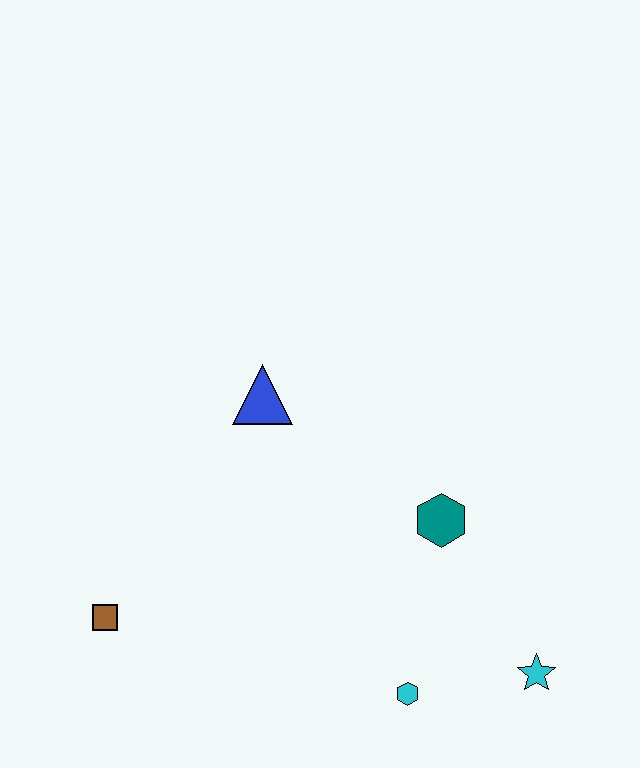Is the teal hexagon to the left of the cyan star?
Yes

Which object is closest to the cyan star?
The cyan hexagon is closest to the cyan star.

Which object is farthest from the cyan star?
The brown square is farthest from the cyan star.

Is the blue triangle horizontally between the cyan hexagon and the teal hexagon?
No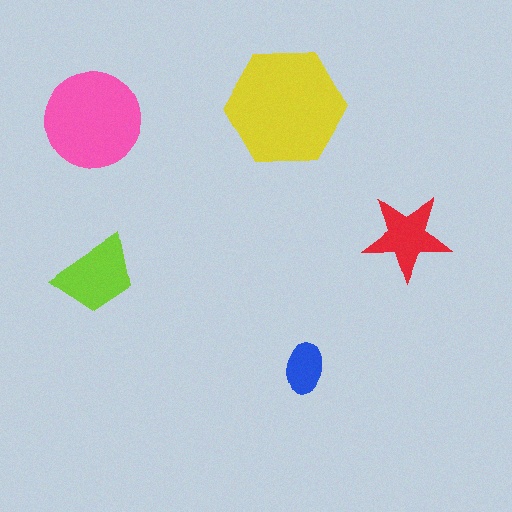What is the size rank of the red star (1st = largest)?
4th.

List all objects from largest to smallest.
The yellow hexagon, the pink circle, the lime trapezoid, the red star, the blue ellipse.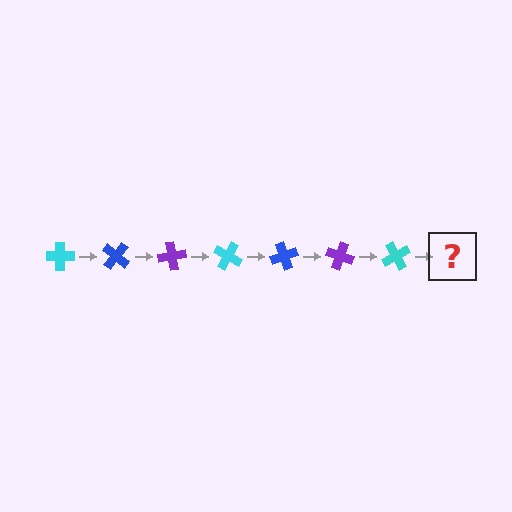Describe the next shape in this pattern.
It should be a blue cross, rotated 280 degrees from the start.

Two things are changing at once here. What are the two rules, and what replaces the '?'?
The two rules are that it rotates 40 degrees each step and the color cycles through cyan, blue, and purple. The '?' should be a blue cross, rotated 280 degrees from the start.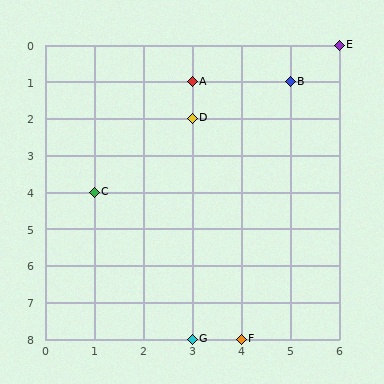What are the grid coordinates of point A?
Point A is at grid coordinates (3, 1).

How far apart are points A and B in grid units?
Points A and B are 2 columns apart.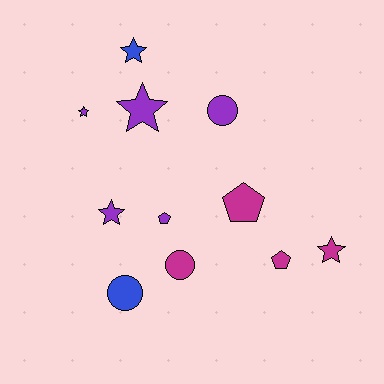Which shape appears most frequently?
Star, with 5 objects.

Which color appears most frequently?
Purple, with 5 objects.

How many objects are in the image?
There are 11 objects.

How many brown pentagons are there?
There are no brown pentagons.